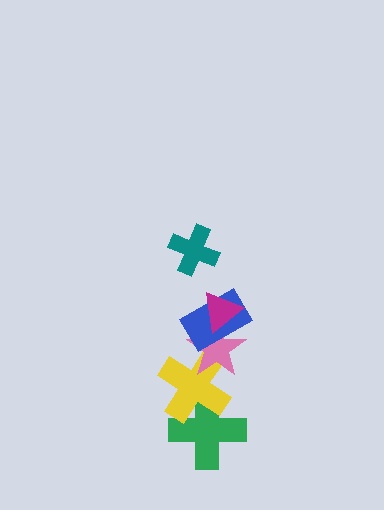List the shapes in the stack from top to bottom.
From top to bottom: the teal cross, the magenta triangle, the blue rectangle, the pink star, the yellow cross, the green cross.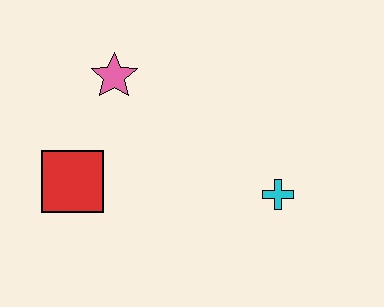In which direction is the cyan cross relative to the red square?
The cyan cross is to the right of the red square.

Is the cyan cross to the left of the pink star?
No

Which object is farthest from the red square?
The cyan cross is farthest from the red square.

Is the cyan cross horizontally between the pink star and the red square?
No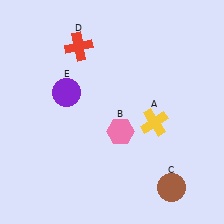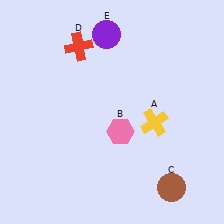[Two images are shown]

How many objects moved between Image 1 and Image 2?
1 object moved between the two images.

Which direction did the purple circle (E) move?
The purple circle (E) moved up.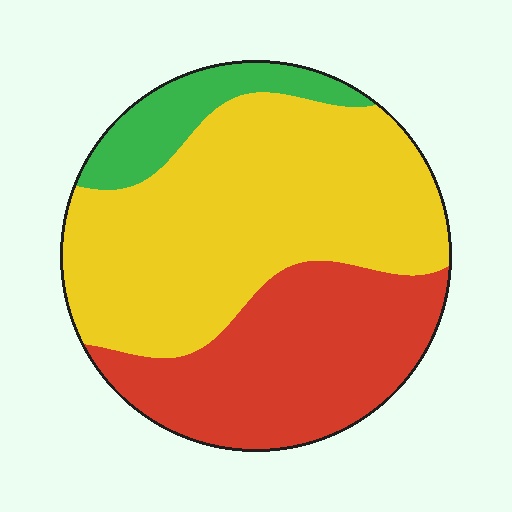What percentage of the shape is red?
Red covers around 35% of the shape.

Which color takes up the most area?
Yellow, at roughly 55%.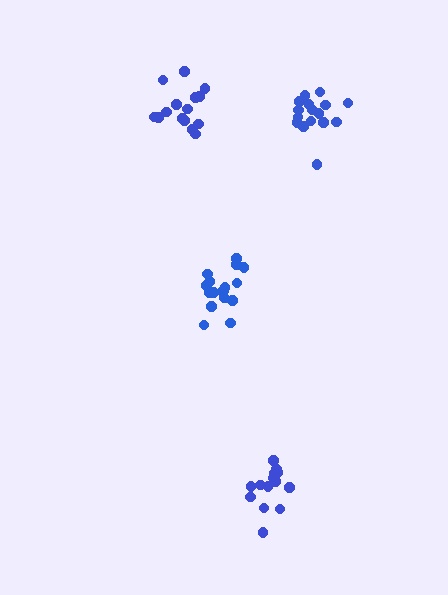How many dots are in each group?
Group 1: 17 dots, Group 2: 15 dots, Group 3: 14 dots, Group 4: 16 dots (62 total).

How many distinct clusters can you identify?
There are 4 distinct clusters.